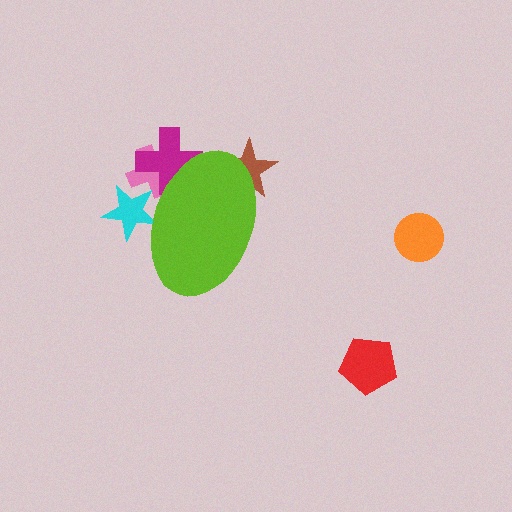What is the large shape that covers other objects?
A lime ellipse.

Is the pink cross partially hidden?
Yes, the pink cross is partially hidden behind the lime ellipse.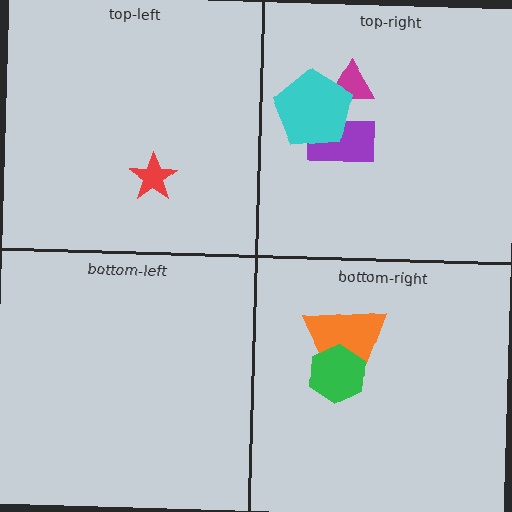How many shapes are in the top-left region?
1.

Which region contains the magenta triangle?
The top-right region.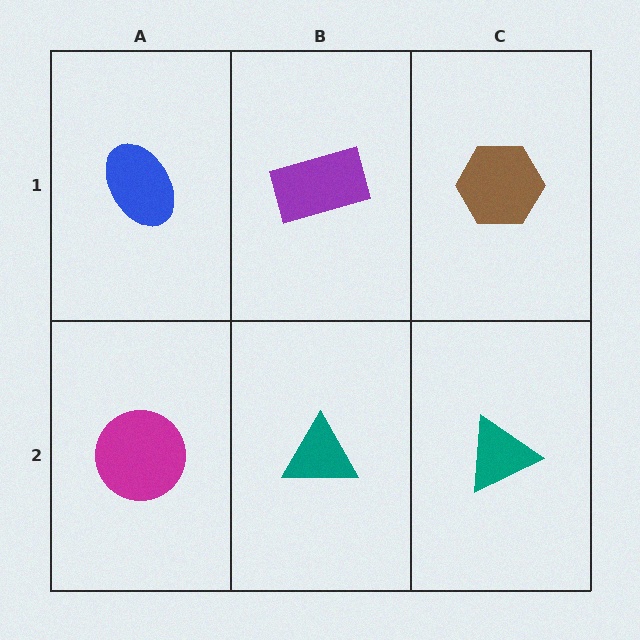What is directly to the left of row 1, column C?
A purple rectangle.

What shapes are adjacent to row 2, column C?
A brown hexagon (row 1, column C), a teal triangle (row 2, column B).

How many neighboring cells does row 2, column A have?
2.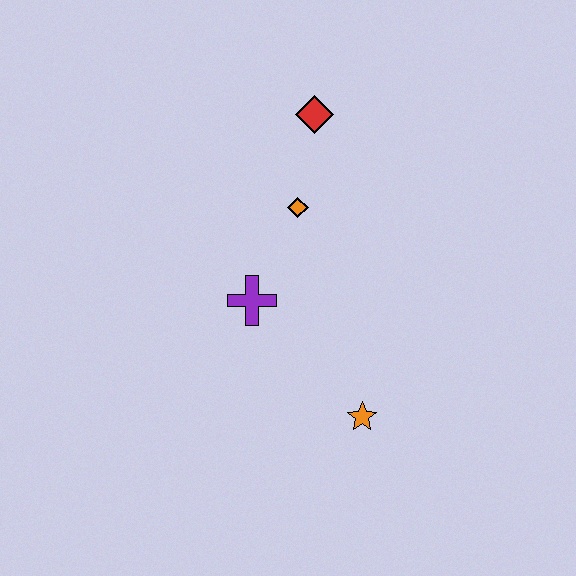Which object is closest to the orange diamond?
The red diamond is closest to the orange diamond.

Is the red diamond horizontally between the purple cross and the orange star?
Yes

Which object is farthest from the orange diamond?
The orange star is farthest from the orange diamond.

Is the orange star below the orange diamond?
Yes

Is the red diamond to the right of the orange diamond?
Yes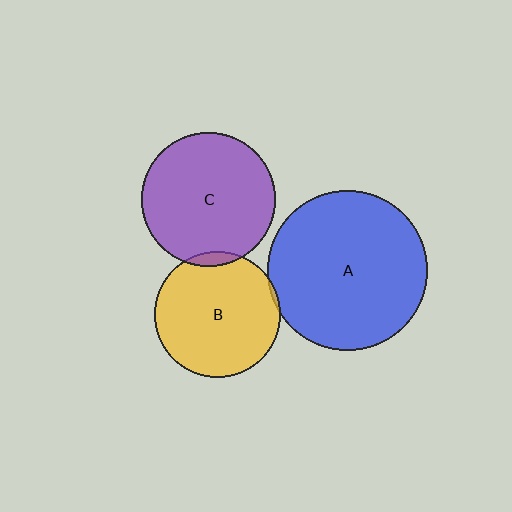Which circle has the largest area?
Circle A (blue).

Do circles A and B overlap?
Yes.